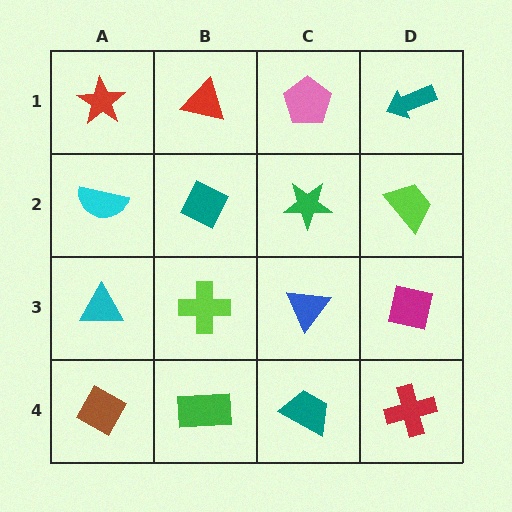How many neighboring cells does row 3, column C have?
4.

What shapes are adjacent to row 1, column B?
A teal diamond (row 2, column B), a red star (row 1, column A), a pink pentagon (row 1, column C).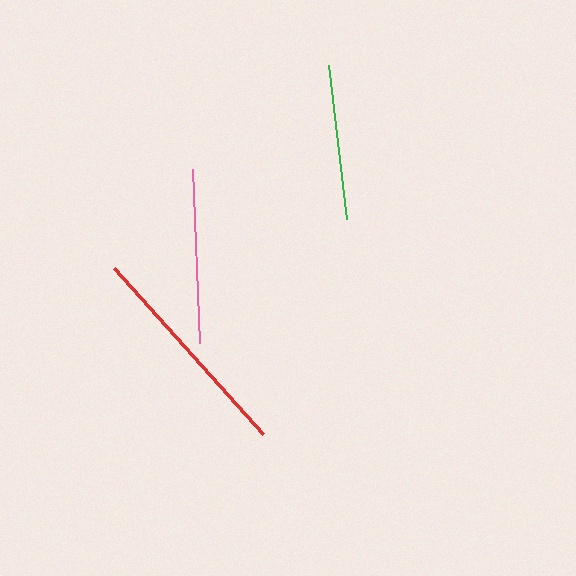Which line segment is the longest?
The red line is the longest at approximately 223 pixels.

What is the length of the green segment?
The green segment is approximately 155 pixels long.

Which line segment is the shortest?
The green line is the shortest at approximately 155 pixels.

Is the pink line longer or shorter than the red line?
The red line is longer than the pink line.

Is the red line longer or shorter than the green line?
The red line is longer than the green line.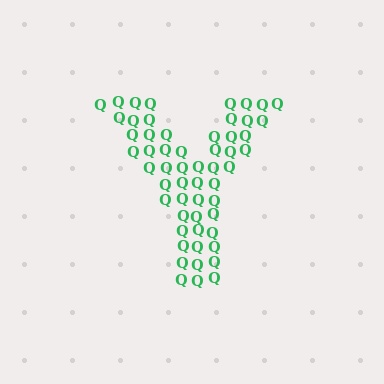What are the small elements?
The small elements are letter Q's.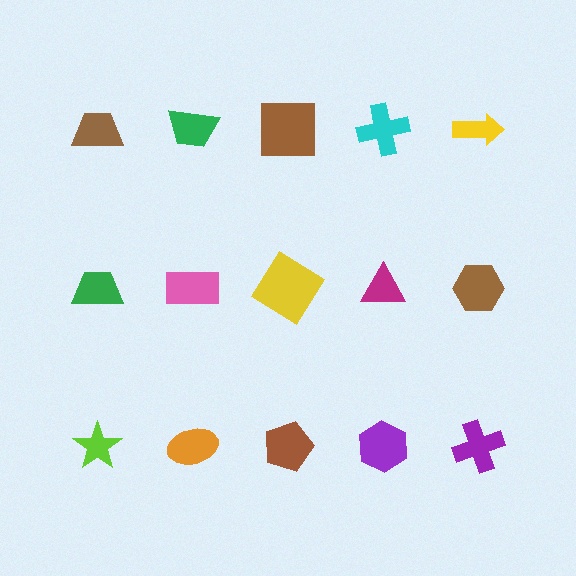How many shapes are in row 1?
5 shapes.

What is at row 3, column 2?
An orange ellipse.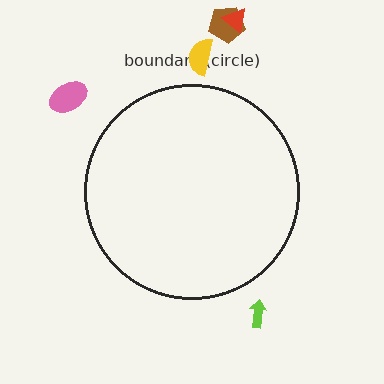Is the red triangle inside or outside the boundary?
Outside.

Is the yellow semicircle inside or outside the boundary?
Outside.